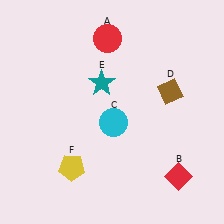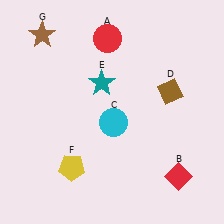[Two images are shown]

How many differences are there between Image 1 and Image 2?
There is 1 difference between the two images.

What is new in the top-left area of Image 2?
A brown star (G) was added in the top-left area of Image 2.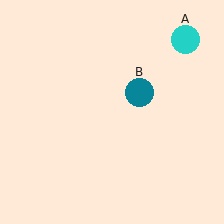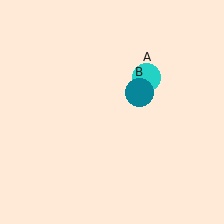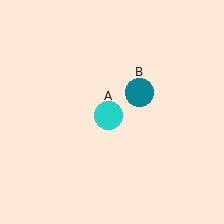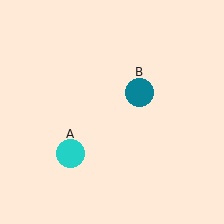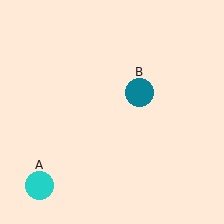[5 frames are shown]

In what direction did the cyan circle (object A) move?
The cyan circle (object A) moved down and to the left.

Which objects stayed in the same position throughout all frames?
Teal circle (object B) remained stationary.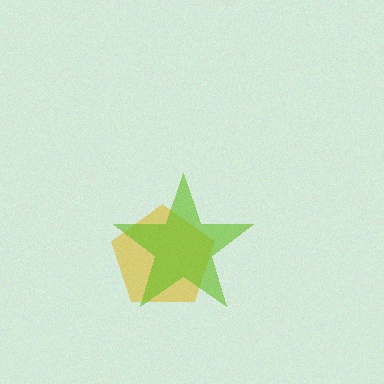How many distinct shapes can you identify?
There are 2 distinct shapes: a yellow pentagon, a lime star.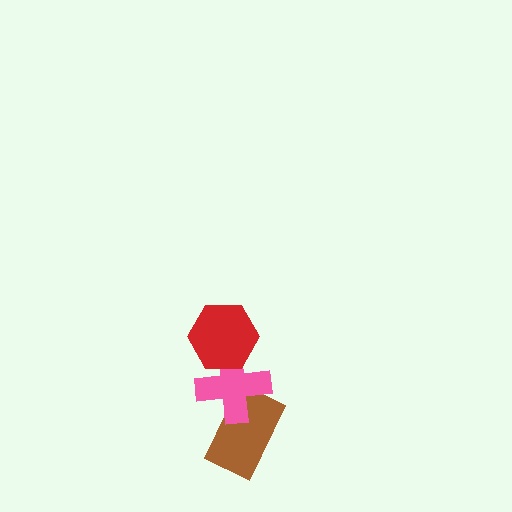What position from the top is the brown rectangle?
The brown rectangle is 3rd from the top.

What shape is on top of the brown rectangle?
The pink cross is on top of the brown rectangle.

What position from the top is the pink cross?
The pink cross is 2nd from the top.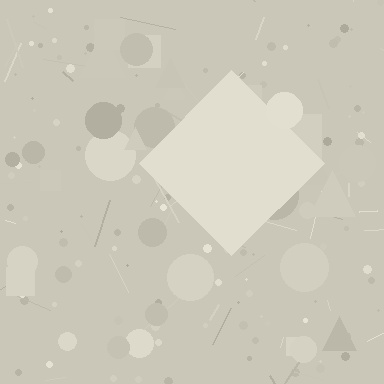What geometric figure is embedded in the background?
A diamond is embedded in the background.